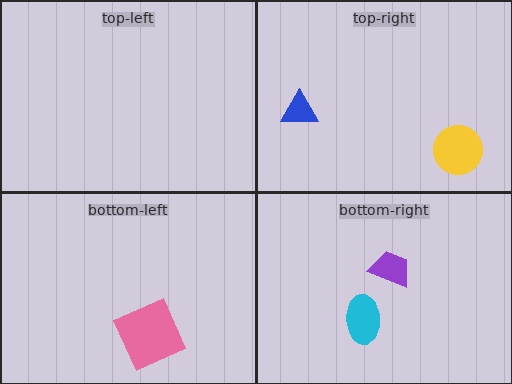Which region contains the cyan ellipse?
The bottom-right region.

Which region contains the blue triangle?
The top-right region.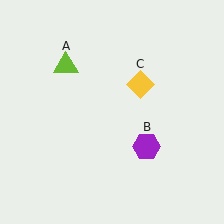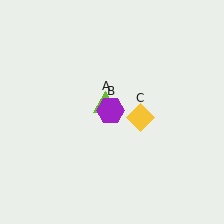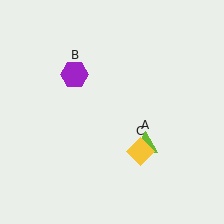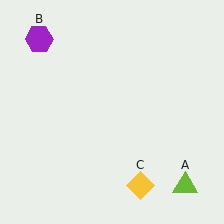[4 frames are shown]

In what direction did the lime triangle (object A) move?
The lime triangle (object A) moved down and to the right.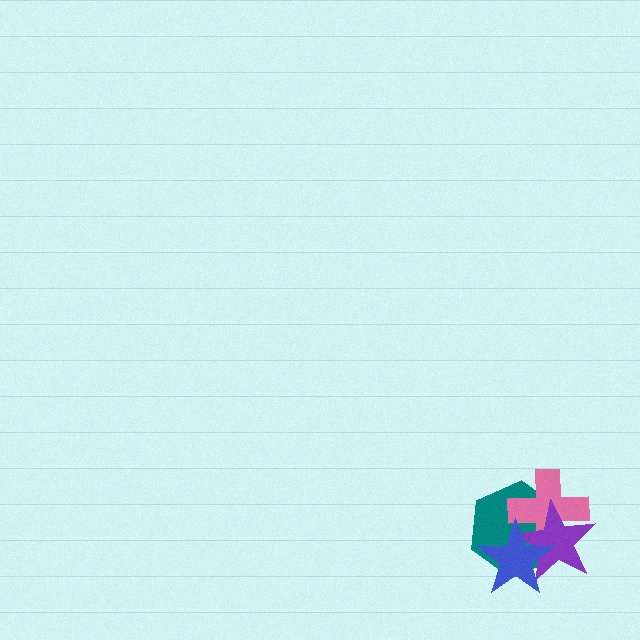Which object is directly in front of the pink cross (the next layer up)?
The purple star is directly in front of the pink cross.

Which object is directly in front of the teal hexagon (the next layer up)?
The pink cross is directly in front of the teal hexagon.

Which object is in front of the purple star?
The blue star is in front of the purple star.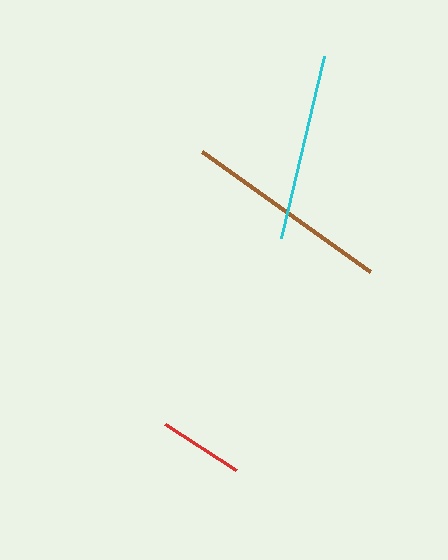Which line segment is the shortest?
The red line is the shortest at approximately 85 pixels.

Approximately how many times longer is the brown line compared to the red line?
The brown line is approximately 2.4 times the length of the red line.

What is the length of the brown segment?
The brown segment is approximately 206 pixels long.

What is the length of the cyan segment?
The cyan segment is approximately 187 pixels long.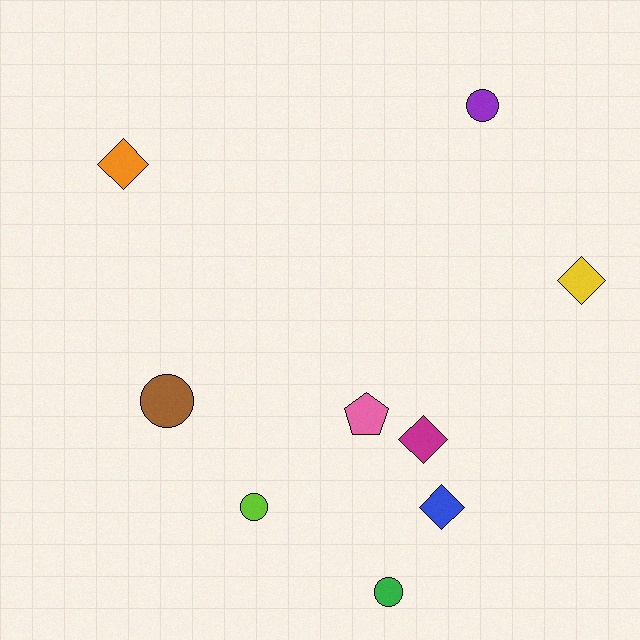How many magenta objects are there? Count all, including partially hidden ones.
There is 1 magenta object.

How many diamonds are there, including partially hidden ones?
There are 4 diamonds.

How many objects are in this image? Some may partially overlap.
There are 9 objects.